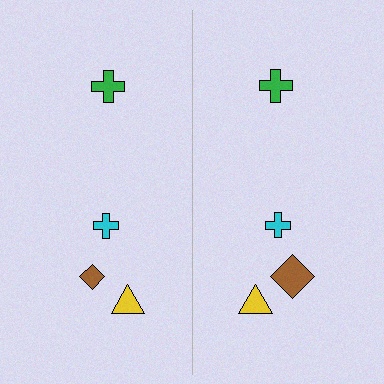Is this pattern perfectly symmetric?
No, the pattern is not perfectly symmetric. The brown diamond on the right side has a different size than its mirror counterpart.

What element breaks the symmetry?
The brown diamond on the right side has a different size than its mirror counterpart.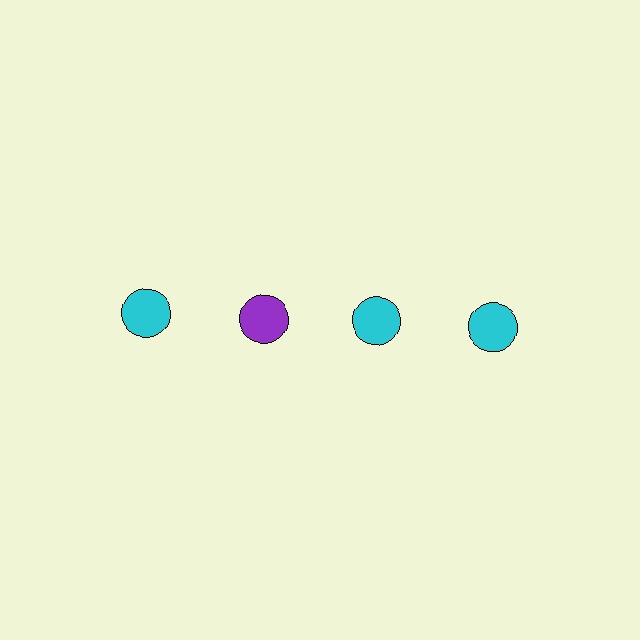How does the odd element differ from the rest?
It has a different color: purple instead of cyan.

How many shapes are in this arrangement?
There are 4 shapes arranged in a grid pattern.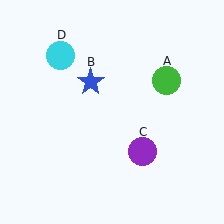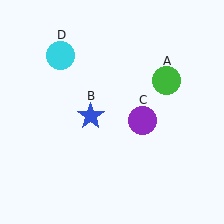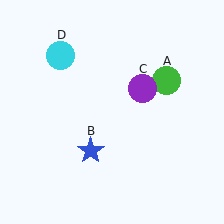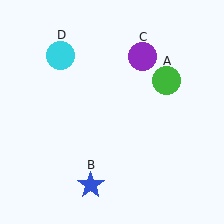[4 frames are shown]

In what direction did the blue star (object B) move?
The blue star (object B) moved down.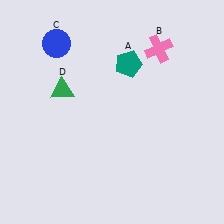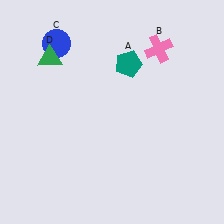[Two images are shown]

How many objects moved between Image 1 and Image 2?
1 object moved between the two images.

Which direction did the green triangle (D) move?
The green triangle (D) moved up.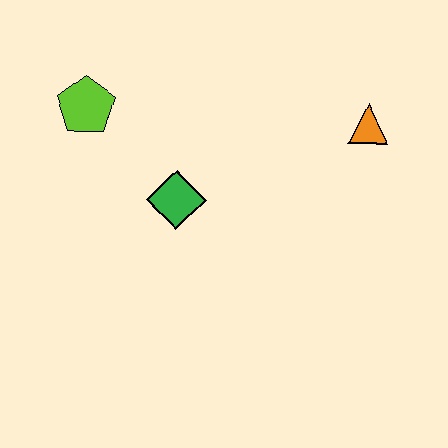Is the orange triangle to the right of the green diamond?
Yes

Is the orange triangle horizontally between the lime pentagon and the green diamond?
No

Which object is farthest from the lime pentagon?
The orange triangle is farthest from the lime pentagon.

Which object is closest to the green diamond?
The lime pentagon is closest to the green diamond.